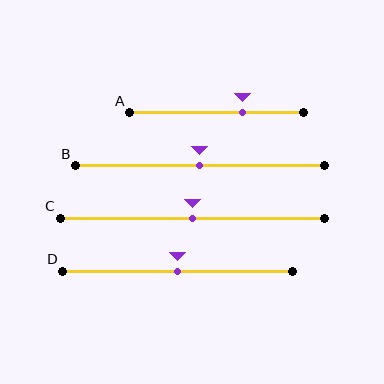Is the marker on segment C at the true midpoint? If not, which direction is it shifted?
Yes, the marker on segment C is at the true midpoint.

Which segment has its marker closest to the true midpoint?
Segment B has its marker closest to the true midpoint.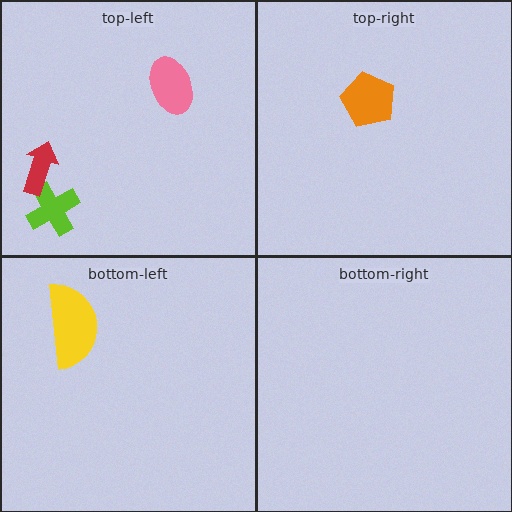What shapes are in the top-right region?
The orange pentagon.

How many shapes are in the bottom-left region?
1.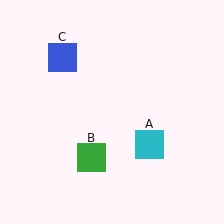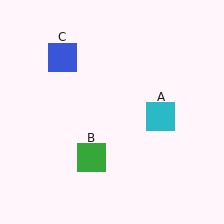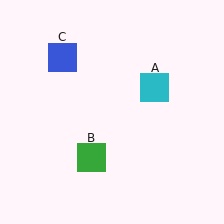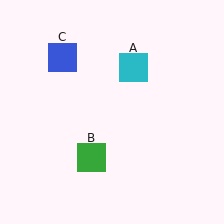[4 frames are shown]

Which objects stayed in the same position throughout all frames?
Green square (object B) and blue square (object C) remained stationary.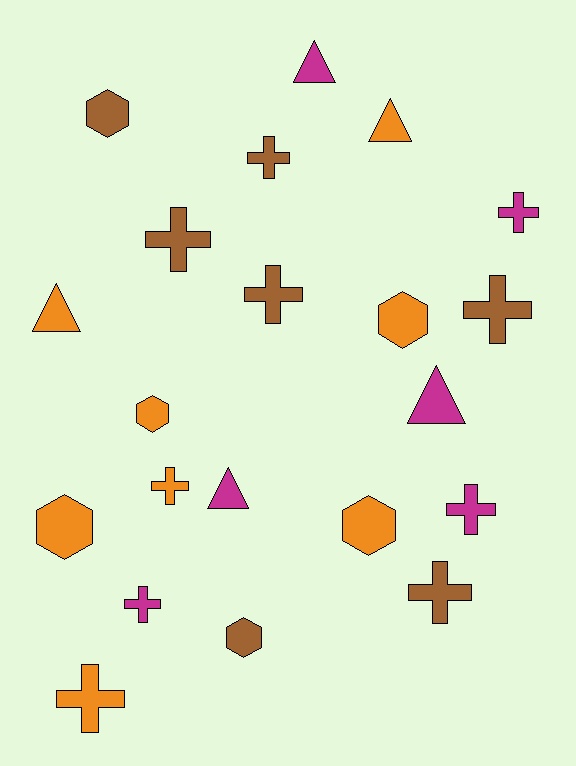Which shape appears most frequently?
Cross, with 10 objects.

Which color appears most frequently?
Orange, with 8 objects.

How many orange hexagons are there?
There are 4 orange hexagons.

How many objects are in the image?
There are 21 objects.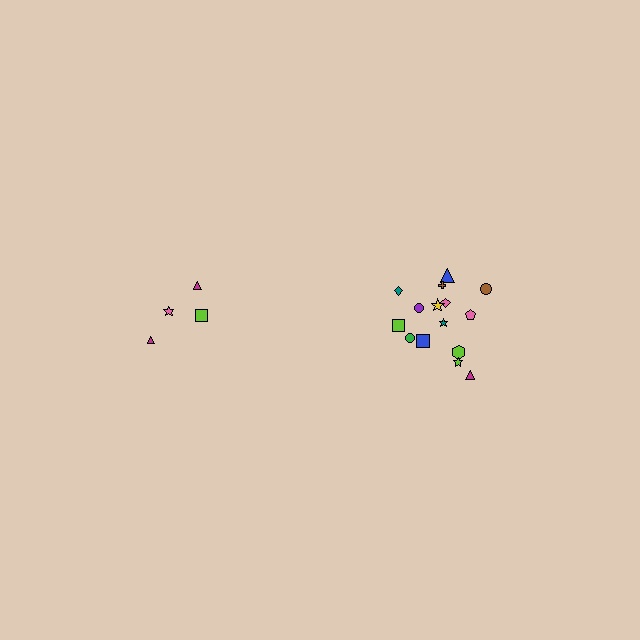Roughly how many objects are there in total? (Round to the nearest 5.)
Roughly 20 objects in total.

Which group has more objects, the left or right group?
The right group.